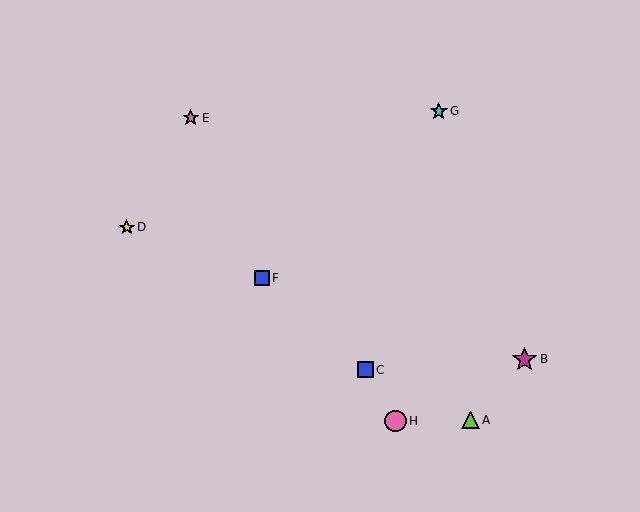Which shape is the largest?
The magenta star (labeled B) is the largest.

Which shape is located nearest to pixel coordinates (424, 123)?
The cyan star (labeled G) at (439, 111) is nearest to that location.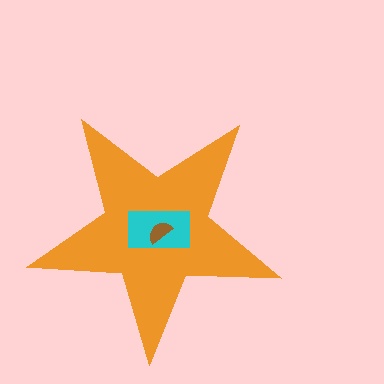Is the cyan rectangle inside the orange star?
Yes.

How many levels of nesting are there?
3.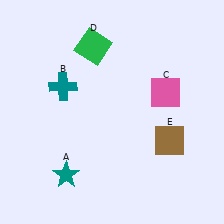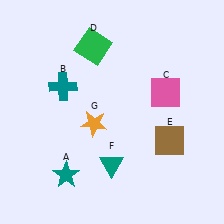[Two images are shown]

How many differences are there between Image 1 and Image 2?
There are 2 differences between the two images.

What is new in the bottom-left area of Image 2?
An orange star (G) was added in the bottom-left area of Image 2.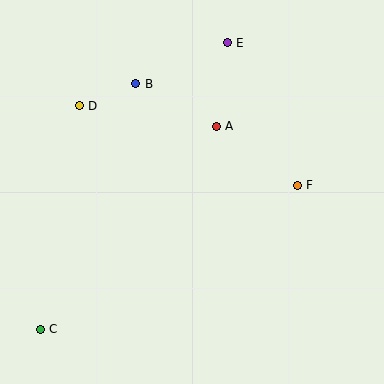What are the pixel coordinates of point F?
Point F is at (297, 185).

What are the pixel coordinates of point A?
Point A is at (216, 126).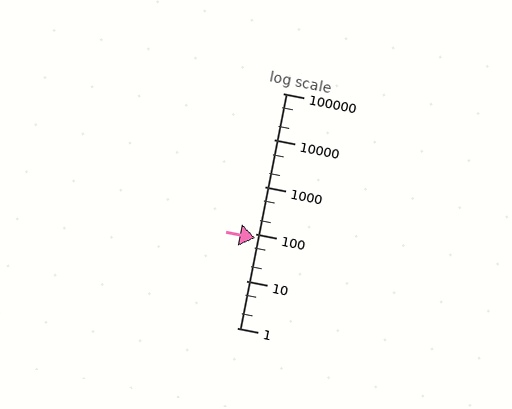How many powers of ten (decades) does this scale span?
The scale spans 5 decades, from 1 to 100000.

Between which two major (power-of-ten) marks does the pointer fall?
The pointer is between 10 and 100.